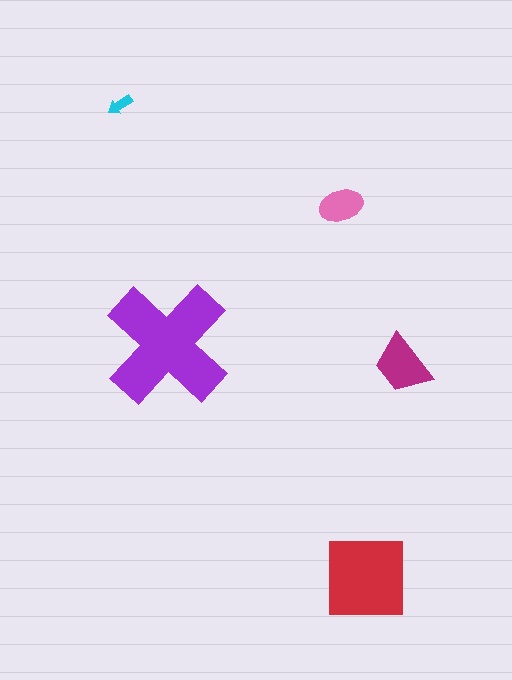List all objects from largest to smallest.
The purple cross, the red square, the magenta trapezoid, the pink ellipse, the cyan arrow.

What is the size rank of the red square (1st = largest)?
2nd.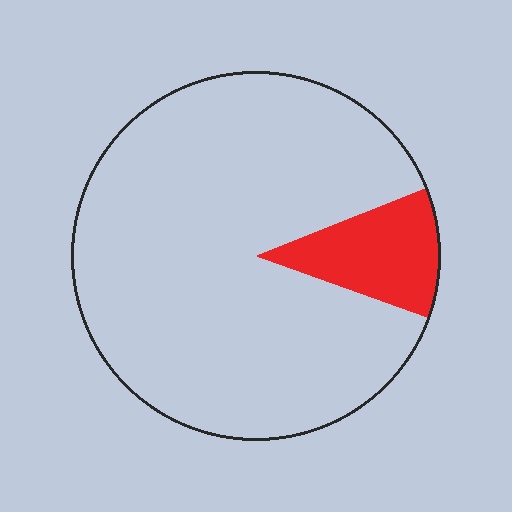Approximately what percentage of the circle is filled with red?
Approximately 10%.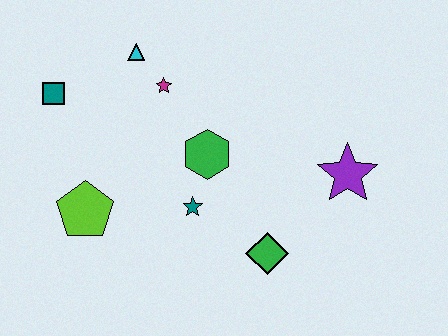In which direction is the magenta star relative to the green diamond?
The magenta star is above the green diamond.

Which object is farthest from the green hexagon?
The teal square is farthest from the green hexagon.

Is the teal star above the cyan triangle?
No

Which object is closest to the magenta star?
The cyan triangle is closest to the magenta star.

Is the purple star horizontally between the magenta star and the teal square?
No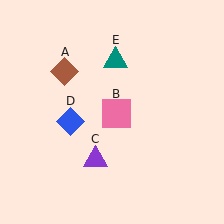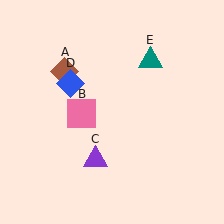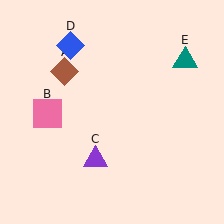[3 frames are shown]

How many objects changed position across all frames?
3 objects changed position: pink square (object B), blue diamond (object D), teal triangle (object E).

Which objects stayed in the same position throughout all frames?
Brown diamond (object A) and purple triangle (object C) remained stationary.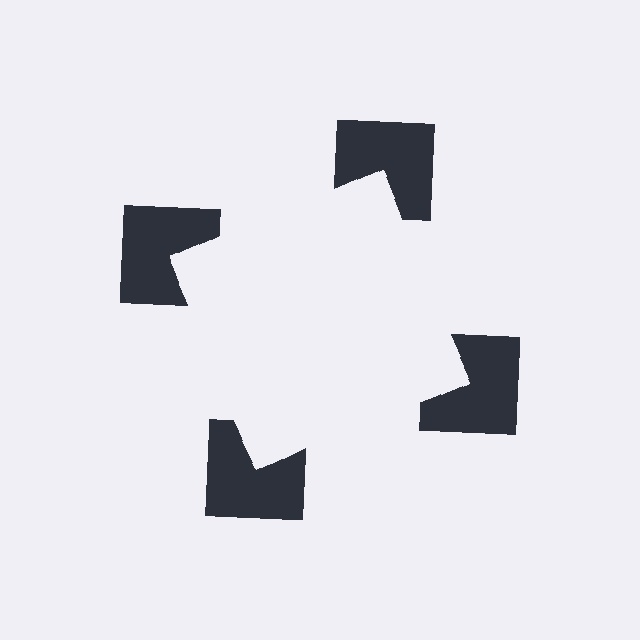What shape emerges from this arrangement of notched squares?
An illusory square — its edges are inferred from the aligned wedge cuts in the notched squares, not physically drawn.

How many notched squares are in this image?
There are 4 — one at each vertex of the illusory square.